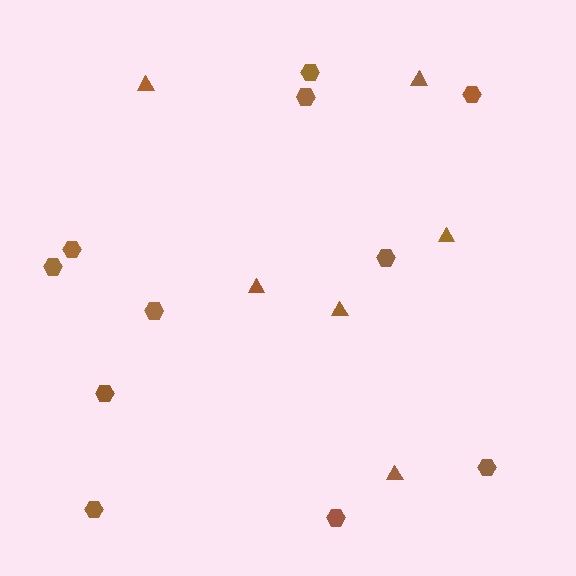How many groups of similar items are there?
There are 2 groups: one group of triangles (6) and one group of hexagons (11).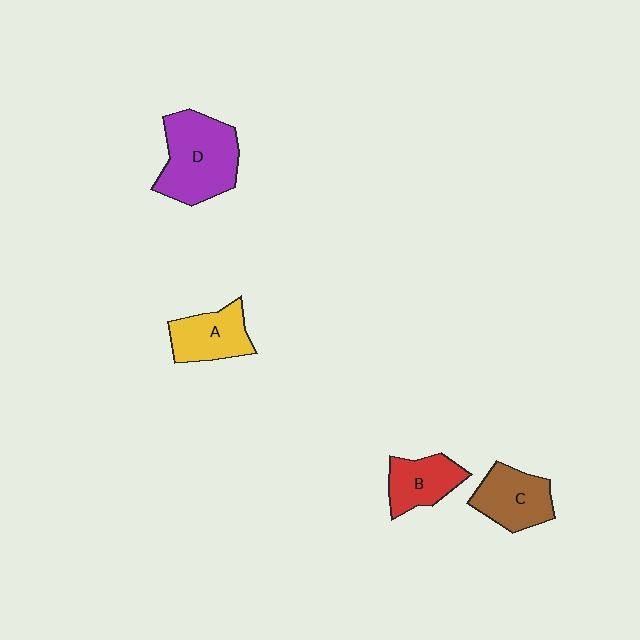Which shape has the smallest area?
Shape B (red).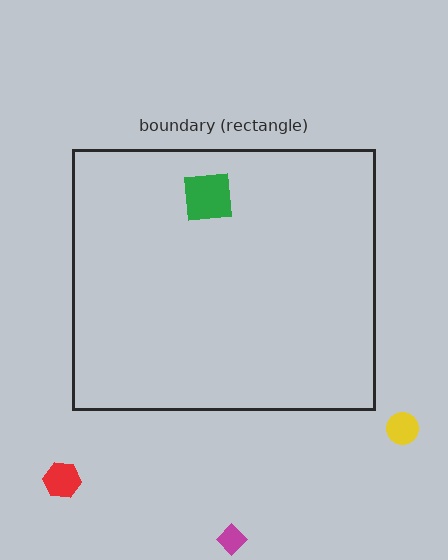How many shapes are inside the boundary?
1 inside, 3 outside.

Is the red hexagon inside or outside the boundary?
Outside.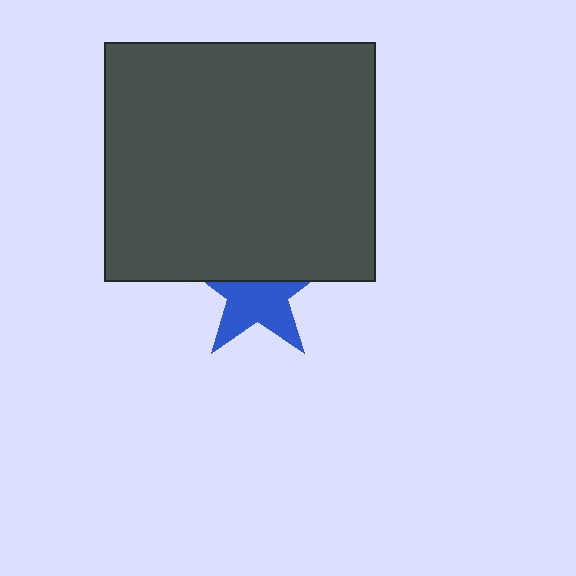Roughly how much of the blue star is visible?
About half of it is visible (roughly 57%).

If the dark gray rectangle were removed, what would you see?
You would see the complete blue star.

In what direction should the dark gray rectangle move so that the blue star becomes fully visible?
The dark gray rectangle should move up. That is the shortest direction to clear the overlap and leave the blue star fully visible.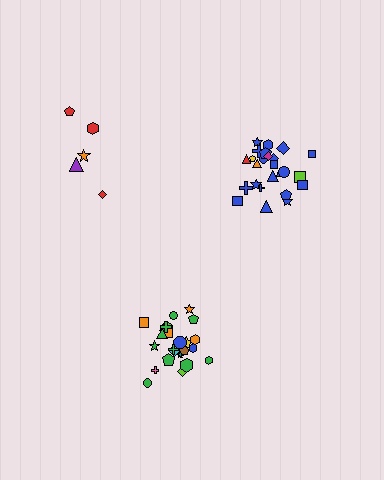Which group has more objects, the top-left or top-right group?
The top-right group.